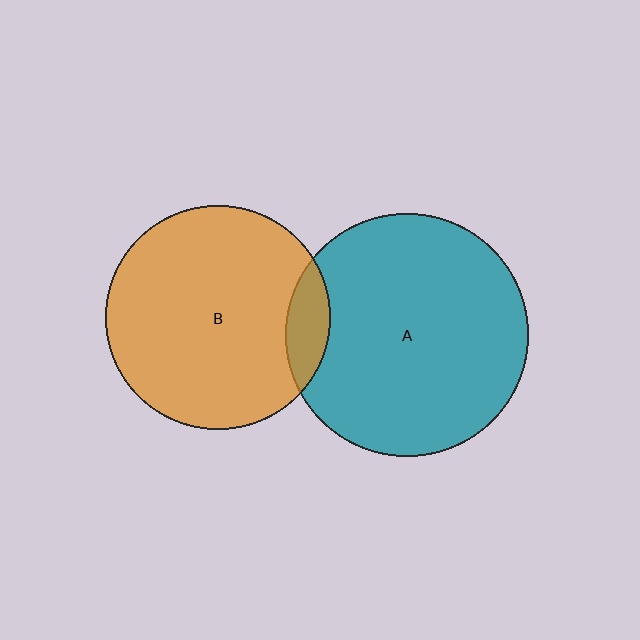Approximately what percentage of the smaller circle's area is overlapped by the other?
Approximately 10%.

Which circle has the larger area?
Circle A (teal).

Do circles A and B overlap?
Yes.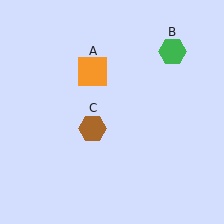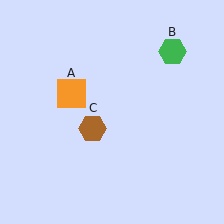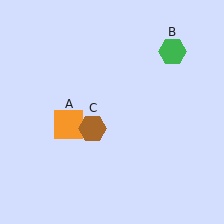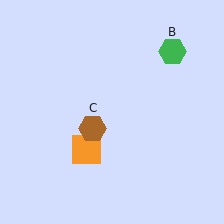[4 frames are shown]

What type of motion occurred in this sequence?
The orange square (object A) rotated counterclockwise around the center of the scene.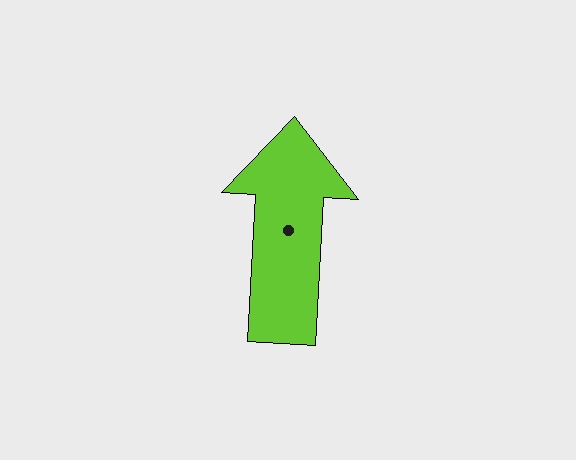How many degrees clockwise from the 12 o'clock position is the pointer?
Approximately 3 degrees.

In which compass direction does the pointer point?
North.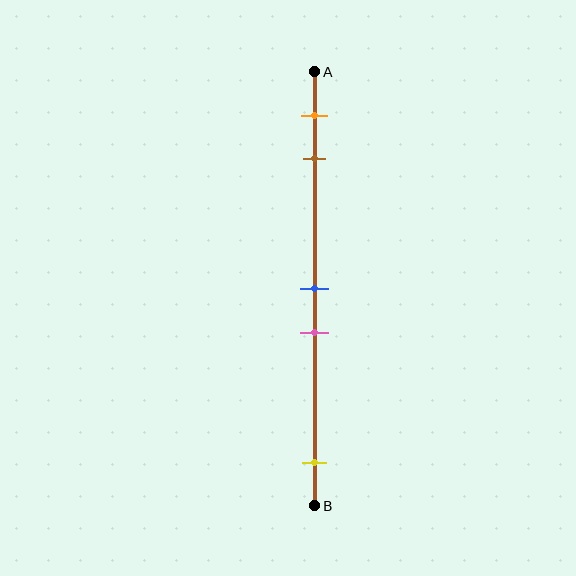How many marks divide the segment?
There are 5 marks dividing the segment.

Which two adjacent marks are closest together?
The blue and pink marks are the closest adjacent pair.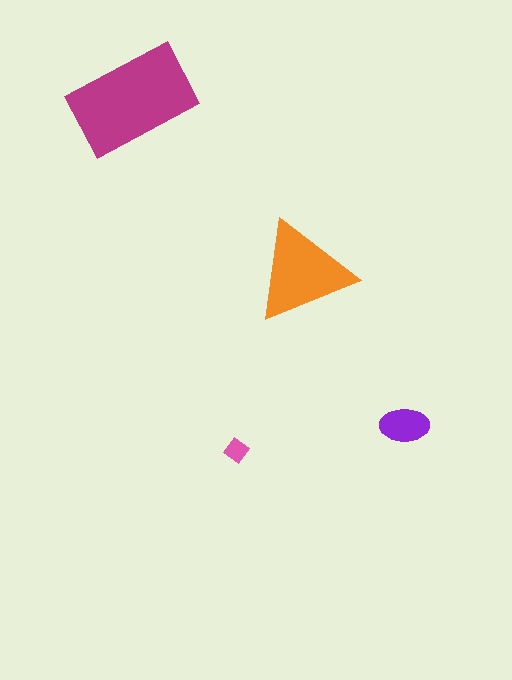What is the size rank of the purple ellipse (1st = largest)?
3rd.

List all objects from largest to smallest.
The magenta rectangle, the orange triangle, the purple ellipse, the pink diamond.